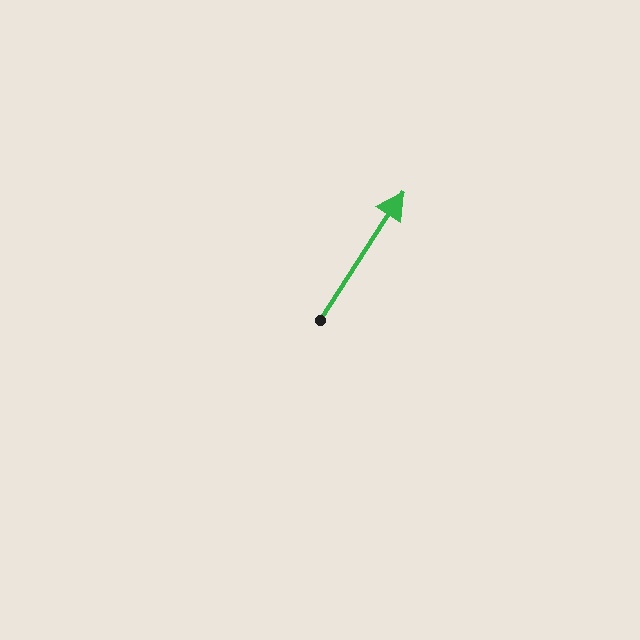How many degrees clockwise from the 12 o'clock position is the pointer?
Approximately 33 degrees.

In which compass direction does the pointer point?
Northeast.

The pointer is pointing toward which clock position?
Roughly 1 o'clock.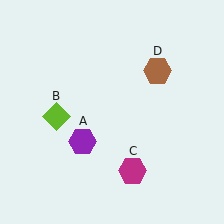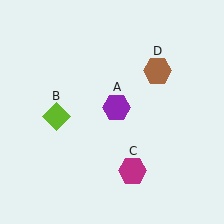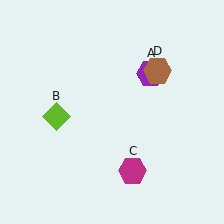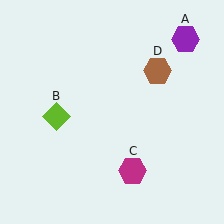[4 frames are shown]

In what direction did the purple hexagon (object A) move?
The purple hexagon (object A) moved up and to the right.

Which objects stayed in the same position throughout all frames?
Lime diamond (object B) and magenta hexagon (object C) and brown hexagon (object D) remained stationary.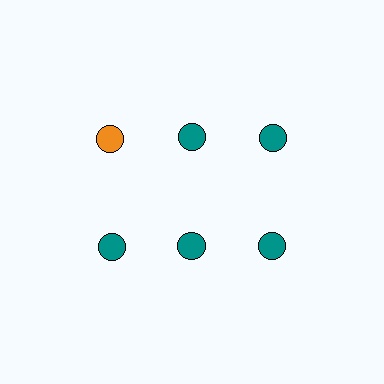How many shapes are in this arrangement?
There are 6 shapes arranged in a grid pattern.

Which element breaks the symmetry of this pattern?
The orange circle in the top row, leftmost column breaks the symmetry. All other shapes are teal circles.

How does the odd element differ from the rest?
It has a different color: orange instead of teal.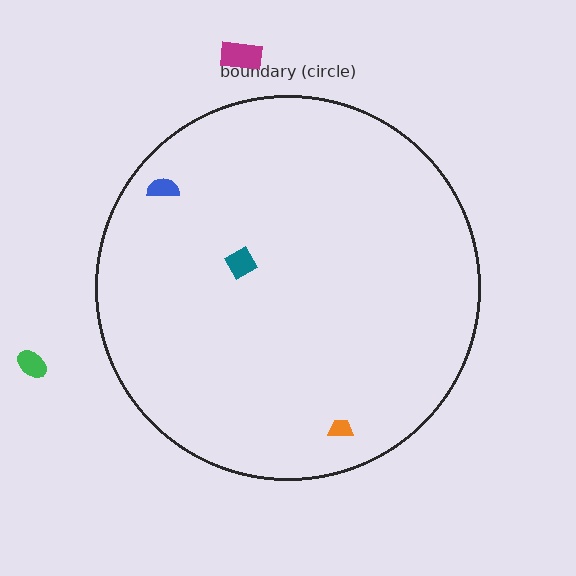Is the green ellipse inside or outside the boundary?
Outside.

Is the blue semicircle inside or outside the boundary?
Inside.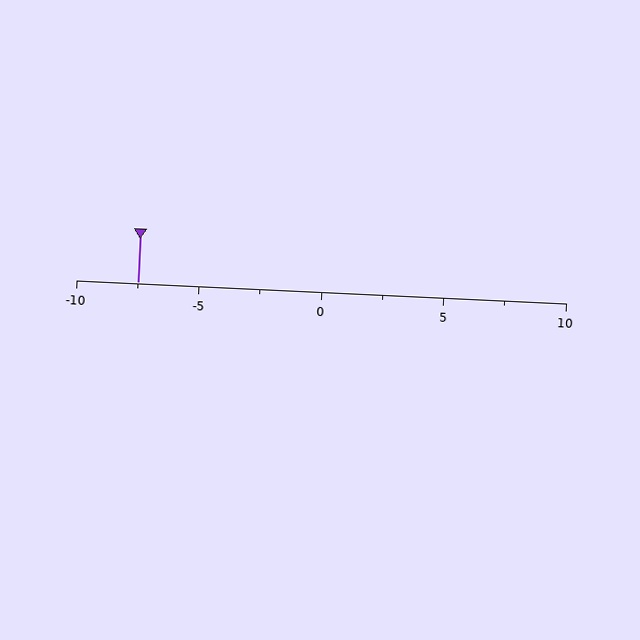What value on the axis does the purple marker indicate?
The marker indicates approximately -7.5.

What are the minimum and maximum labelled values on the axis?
The axis runs from -10 to 10.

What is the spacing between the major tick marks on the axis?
The major ticks are spaced 5 apart.